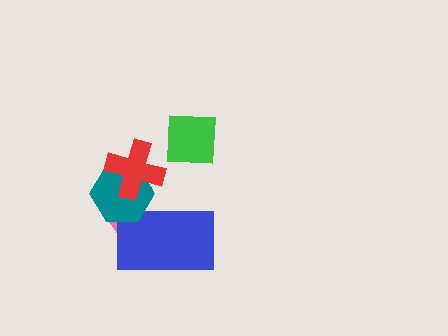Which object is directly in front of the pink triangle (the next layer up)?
The blue rectangle is directly in front of the pink triangle.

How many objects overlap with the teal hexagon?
3 objects overlap with the teal hexagon.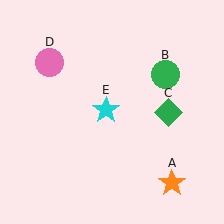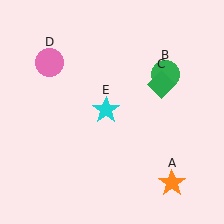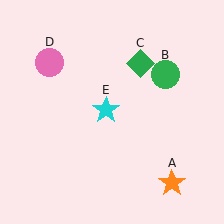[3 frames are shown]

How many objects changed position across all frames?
1 object changed position: green diamond (object C).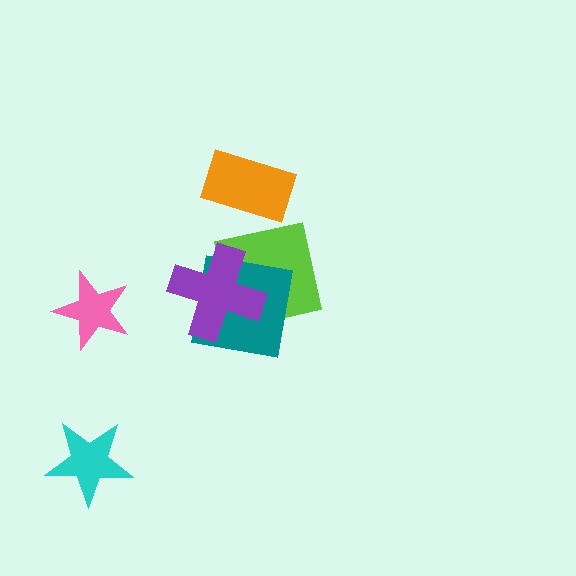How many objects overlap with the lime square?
2 objects overlap with the lime square.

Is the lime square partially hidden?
Yes, it is partially covered by another shape.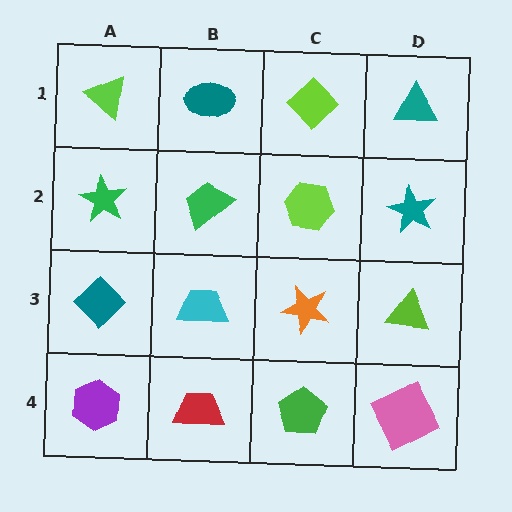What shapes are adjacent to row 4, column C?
An orange star (row 3, column C), a red trapezoid (row 4, column B), a pink square (row 4, column D).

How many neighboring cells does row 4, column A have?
2.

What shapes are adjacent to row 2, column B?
A teal ellipse (row 1, column B), a cyan trapezoid (row 3, column B), a green star (row 2, column A), a lime hexagon (row 2, column C).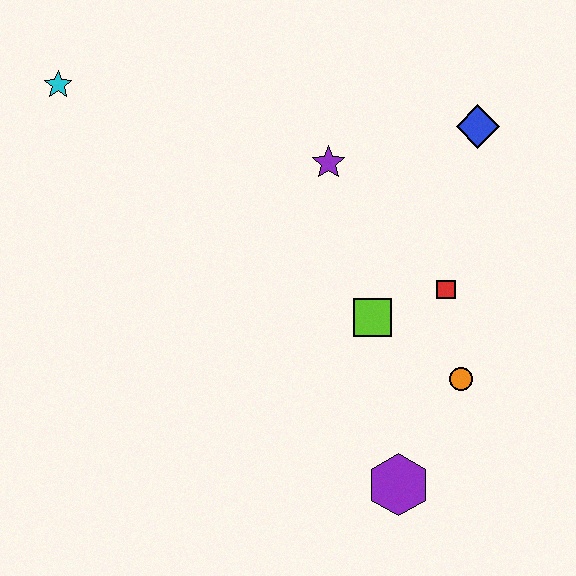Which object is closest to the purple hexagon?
The orange circle is closest to the purple hexagon.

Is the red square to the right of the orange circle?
No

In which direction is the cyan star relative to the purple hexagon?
The cyan star is above the purple hexagon.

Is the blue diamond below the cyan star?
Yes